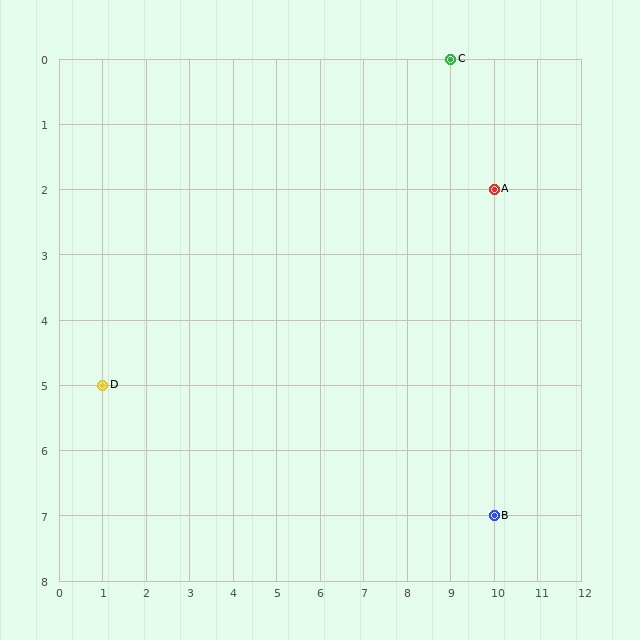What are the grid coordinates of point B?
Point B is at grid coordinates (10, 7).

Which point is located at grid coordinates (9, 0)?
Point C is at (9, 0).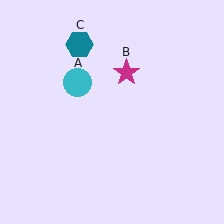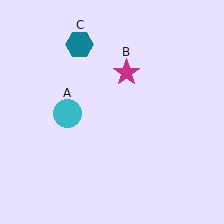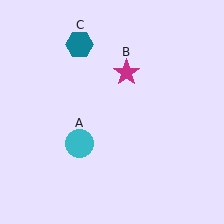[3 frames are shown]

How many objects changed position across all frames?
1 object changed position: cyan circle (object A).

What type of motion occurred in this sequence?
The cyan circle (object A) rotated counterclockwise around the center of the scene.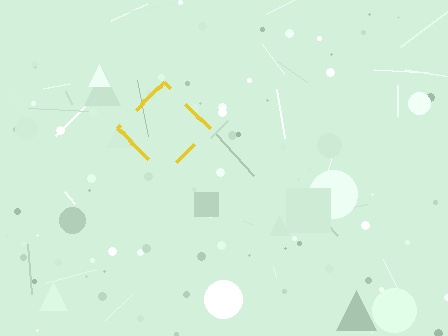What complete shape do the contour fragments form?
The contour fragments form a diamond.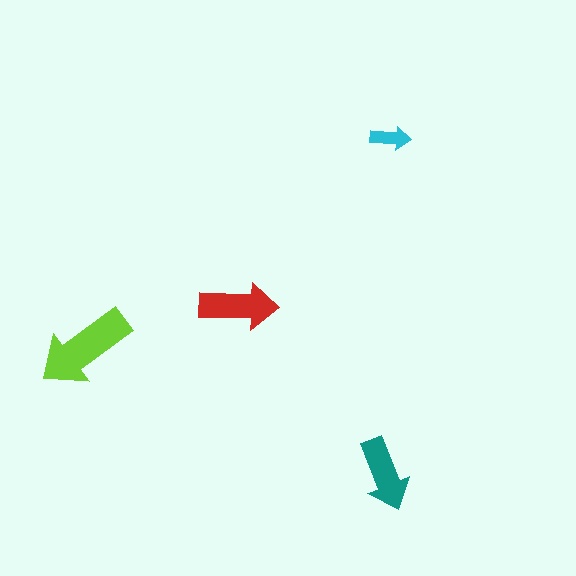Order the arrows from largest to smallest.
the lime one, the red one, the teal one, the cyan one.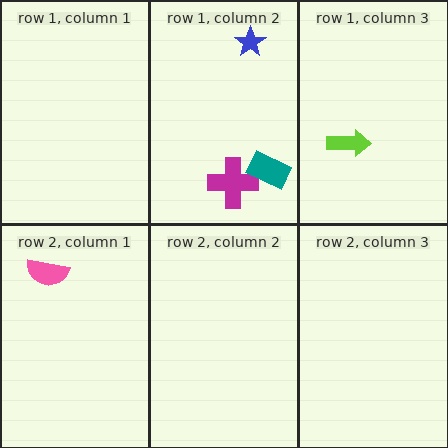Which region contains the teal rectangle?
The row 1, column 2 region.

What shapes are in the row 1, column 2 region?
The blue star, the magenta cross, the teal rectangle.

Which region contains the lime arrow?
The row 1, column 3 region.